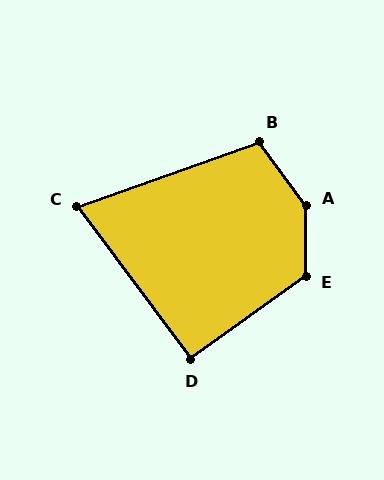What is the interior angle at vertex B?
Approximately 107 degrees (obtuse).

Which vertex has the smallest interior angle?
C, at approximately 73 degrees.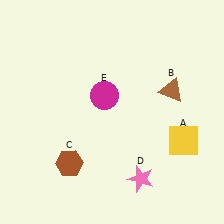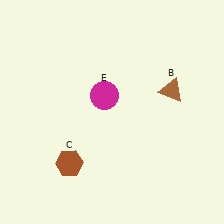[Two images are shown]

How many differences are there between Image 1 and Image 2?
There are 2 differences between the two images.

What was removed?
The pink star (D), the yellow square (A) were removed in Image 2.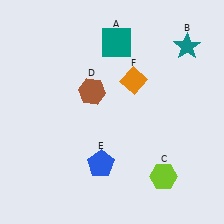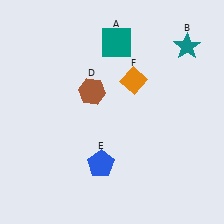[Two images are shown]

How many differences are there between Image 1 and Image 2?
There is 1 difference between the two images.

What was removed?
The lime hexagon (C) was removed in Image 2.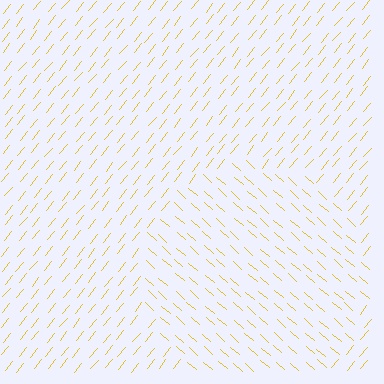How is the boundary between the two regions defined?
The boundary is defined purely by a change in line orientation (approximately 88 degrees difference). All lines are the same color and thickness.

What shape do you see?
I see a circle.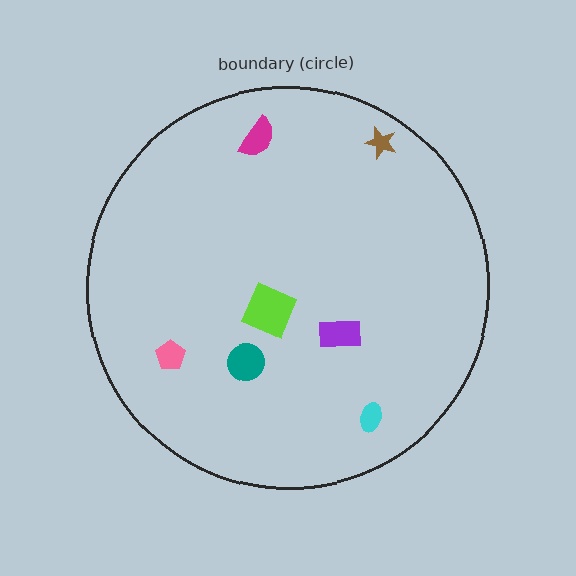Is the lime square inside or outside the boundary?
Inside.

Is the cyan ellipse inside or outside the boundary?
Inside.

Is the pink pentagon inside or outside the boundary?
Inside.